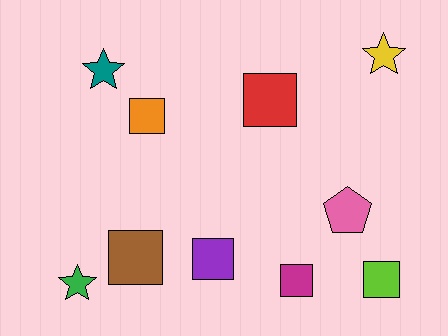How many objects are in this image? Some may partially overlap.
There are 10 objects.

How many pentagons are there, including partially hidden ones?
There is 1 pentagon.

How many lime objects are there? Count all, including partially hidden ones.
There is 1 lime object.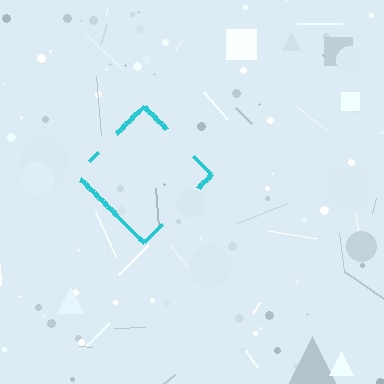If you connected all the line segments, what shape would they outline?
They would outline a diamond.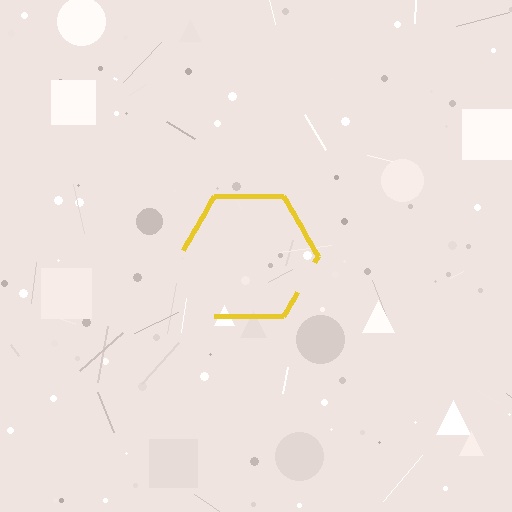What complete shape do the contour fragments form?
The contour fragments form a hexagon.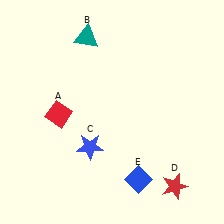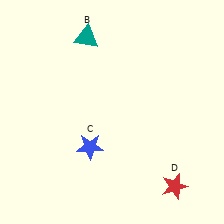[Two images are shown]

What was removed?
The blue diamond (E), the red diamond (A) were removed in Image 2.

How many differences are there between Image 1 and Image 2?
There are 2 differences between the two images.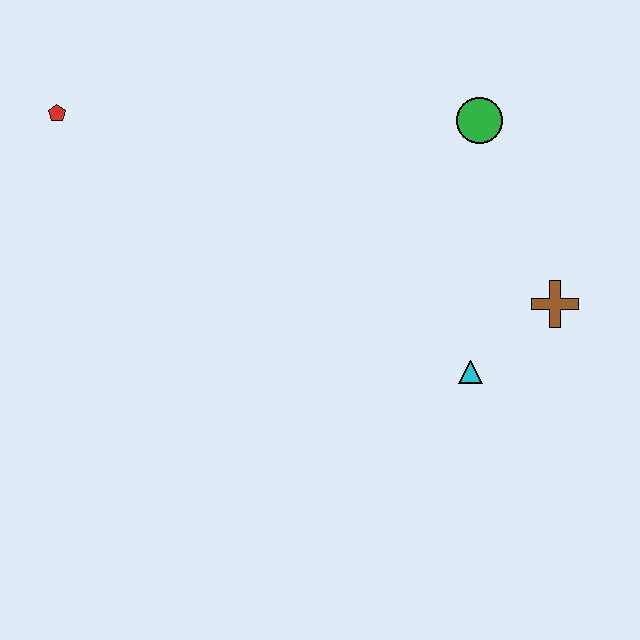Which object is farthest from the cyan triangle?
The red pentagon is farthest from the cyan triangle.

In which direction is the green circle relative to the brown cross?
The green circle is above the brown cross.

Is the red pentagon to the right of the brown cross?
No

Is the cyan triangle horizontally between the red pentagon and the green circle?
Yes